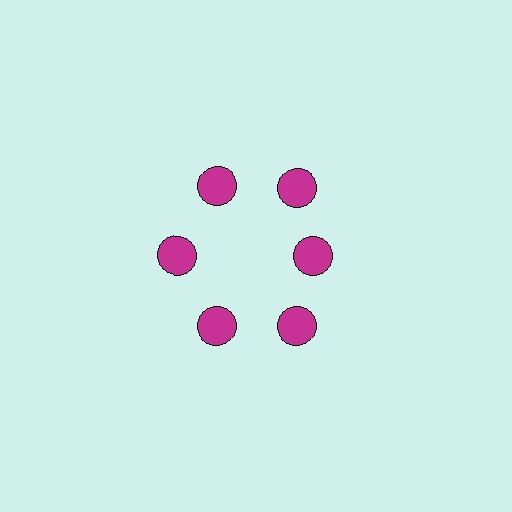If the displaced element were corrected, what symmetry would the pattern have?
It would have 6-fold rotational symmetry — the pattern would map onto itself every 60 degrees.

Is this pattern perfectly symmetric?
No. The 6 magenta circles are arranged in a ring, but one element near the 3 o'clock position is pulled inward toward the center, breaking the 6-fold rotational symmetry.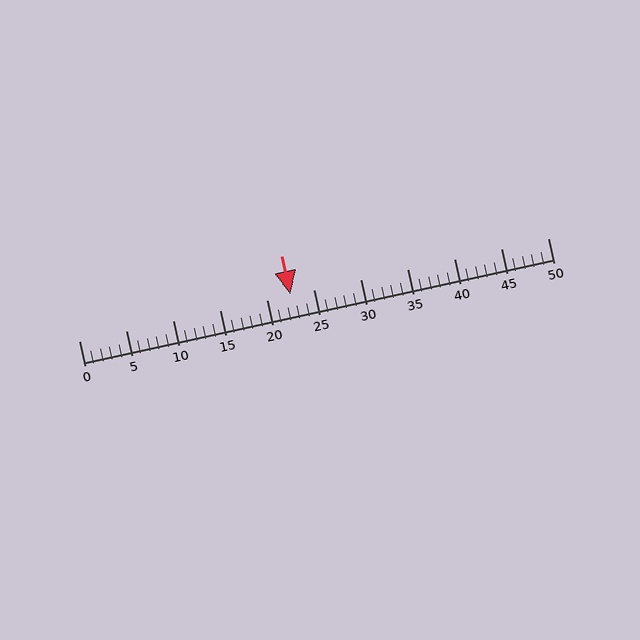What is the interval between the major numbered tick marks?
The major tick marks are spaced 5 units apart.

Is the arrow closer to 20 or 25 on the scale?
The arrow is closer to 25.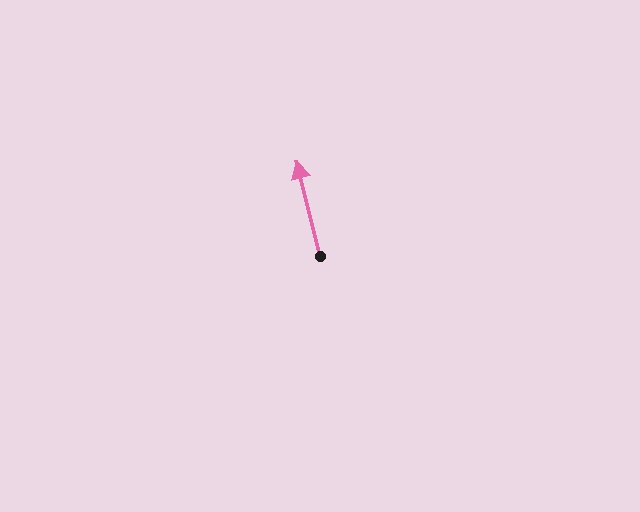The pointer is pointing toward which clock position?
Roughly 12 o'clock.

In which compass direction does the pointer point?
North.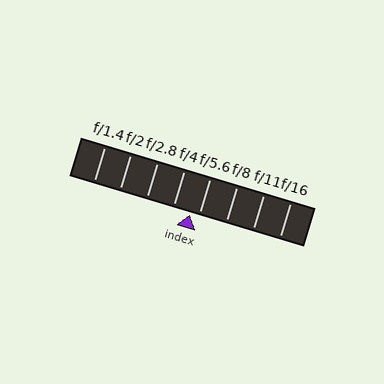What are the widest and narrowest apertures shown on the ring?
The widest aperture shown is f/1.4 and the narrowest is f/16.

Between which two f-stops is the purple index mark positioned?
The index mark is between f/4 and f/5.6.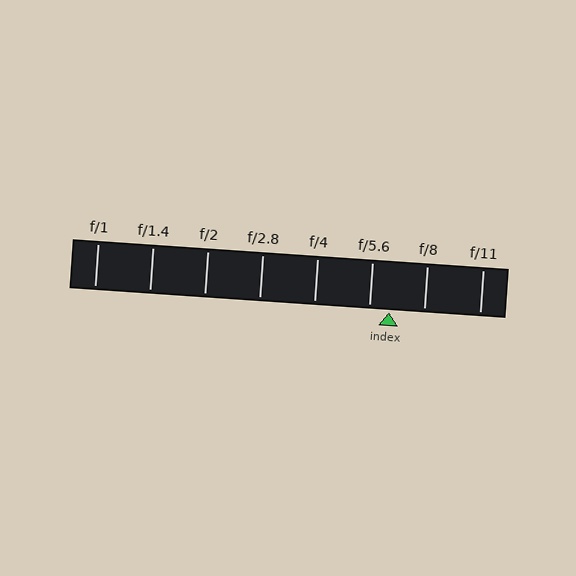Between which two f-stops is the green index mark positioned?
The index mark is between f/5.6 and f/8.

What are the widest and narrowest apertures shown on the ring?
The widest aperture shown is f/1 and the narrowest is f/11.